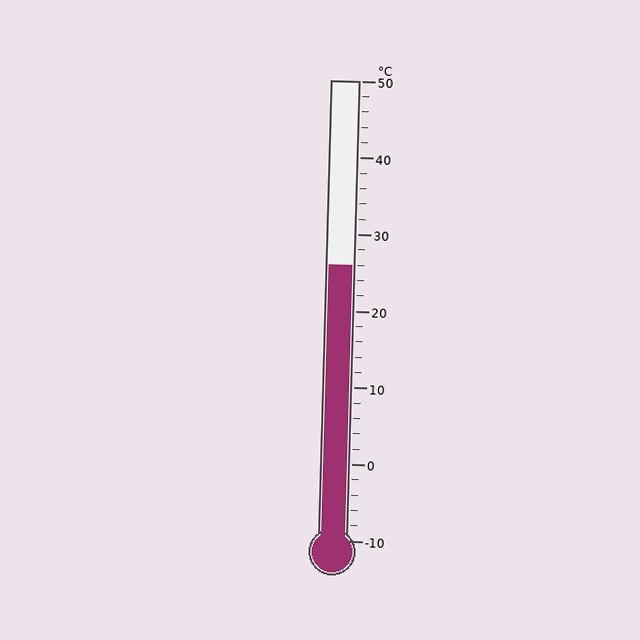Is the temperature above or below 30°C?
The temperature is below 30°C.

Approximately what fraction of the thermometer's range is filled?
The thermometer is filled to approximately 60% of its range.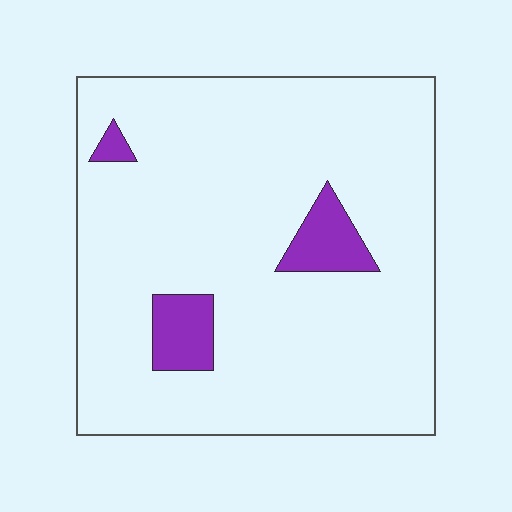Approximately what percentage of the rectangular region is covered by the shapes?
Approximately 10%.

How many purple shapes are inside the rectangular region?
3.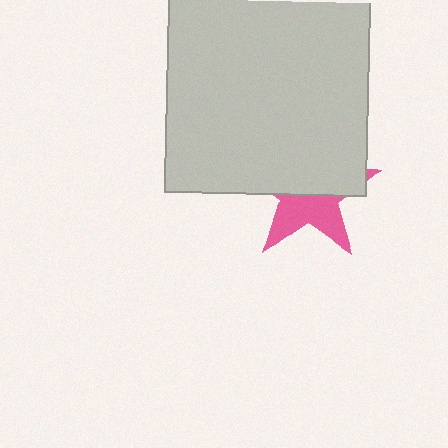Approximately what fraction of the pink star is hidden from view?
Roughly 57% of the pink star is hidden behind the light gray rectangle.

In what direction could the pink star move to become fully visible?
The pink star could move down. That would shift it out from behind the light gray rectangle entirely.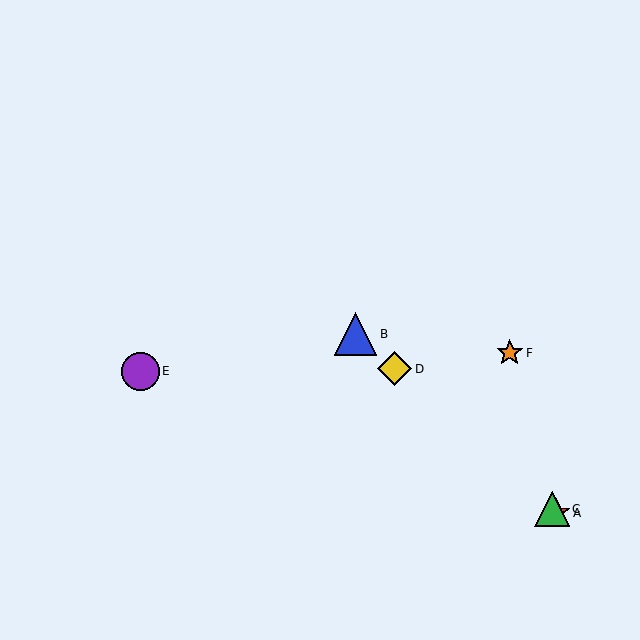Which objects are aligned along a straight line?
Objects A, B, C, D are aligned along a straight line.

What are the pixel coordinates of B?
Object B is at (356, 334).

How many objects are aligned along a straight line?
4 objects (A, B, C, D) are aligned along a straight line.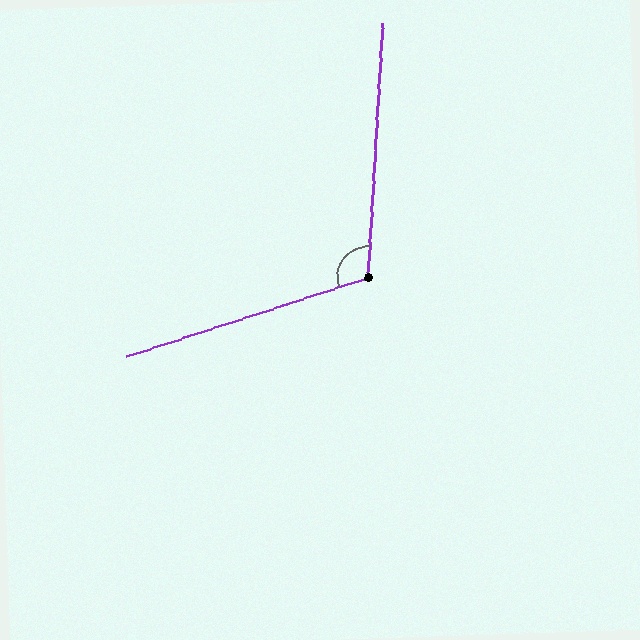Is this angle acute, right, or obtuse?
It is obtuse.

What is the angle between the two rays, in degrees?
Approximately 111 degrees.